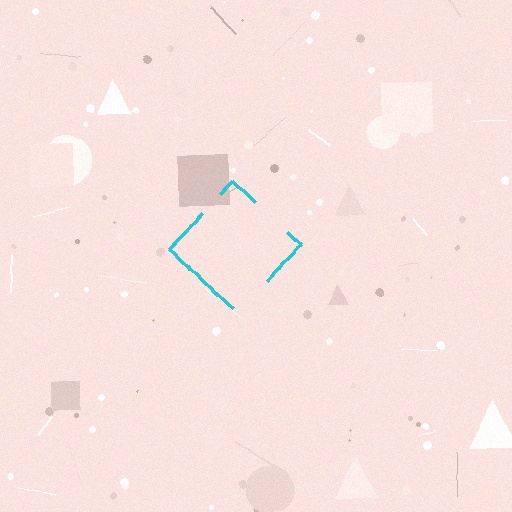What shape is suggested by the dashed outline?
The dashed outline suggests a diamond.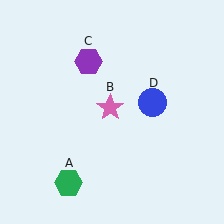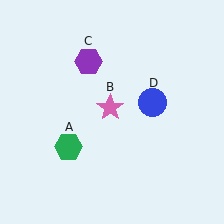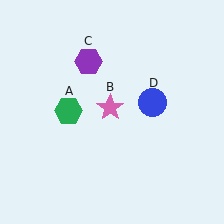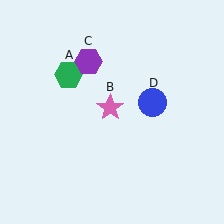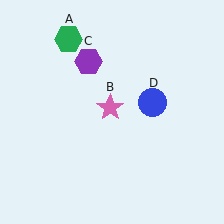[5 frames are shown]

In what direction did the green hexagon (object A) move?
The green hexagon (object A) moved up.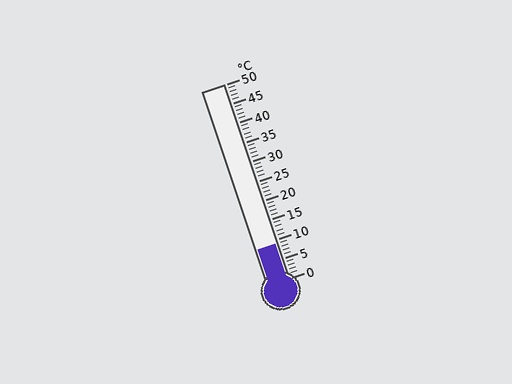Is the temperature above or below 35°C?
The temperature is below 35°C.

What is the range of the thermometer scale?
The thermometer scale ranges from 0°C to 50°C.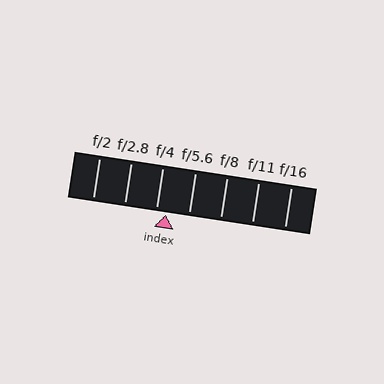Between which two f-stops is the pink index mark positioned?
The index mark is between f/4 and f/5.6.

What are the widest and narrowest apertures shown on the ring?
The widest aperture shown is f/2 and the narrowest is f/16.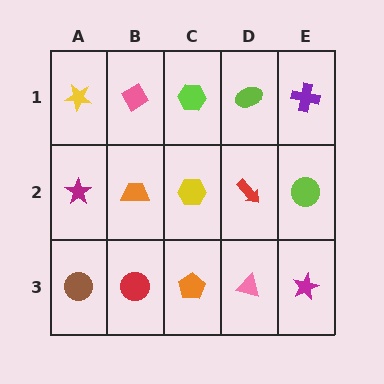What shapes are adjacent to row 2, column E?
A purple cross (row 1, column E), a magenta star (row 3, column E), a red arrow (row 2, column D).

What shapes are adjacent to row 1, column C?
A yellow hexagon (row 2, column C), a pink diamond (row 1, column B), a lime ellipse (row 1, column D).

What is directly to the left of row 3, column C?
A red circle.